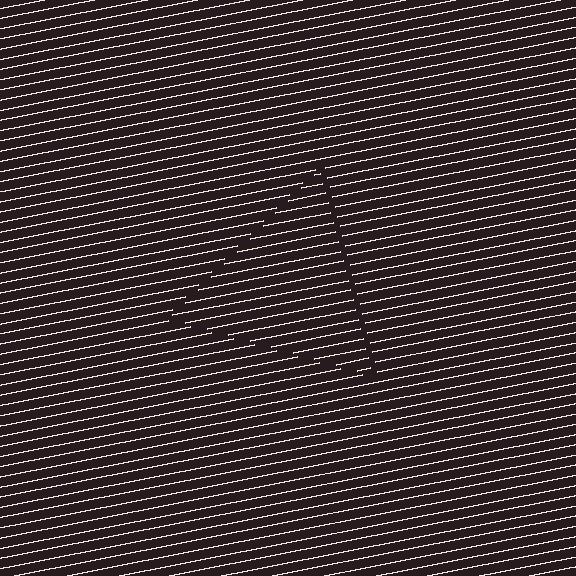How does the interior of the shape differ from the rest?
The interior of the shape contains the same grating, shifted by half a period — the contour is defined by the phase discontinuity where line-ends from the inner and outer gratings abut.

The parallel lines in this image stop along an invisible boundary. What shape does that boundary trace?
An illusory triangle. The interior of the shape contains the same grating, shifted by half a period — the contour is defined by the phase discontinuity where line-ends from the inner and outer gratings abut.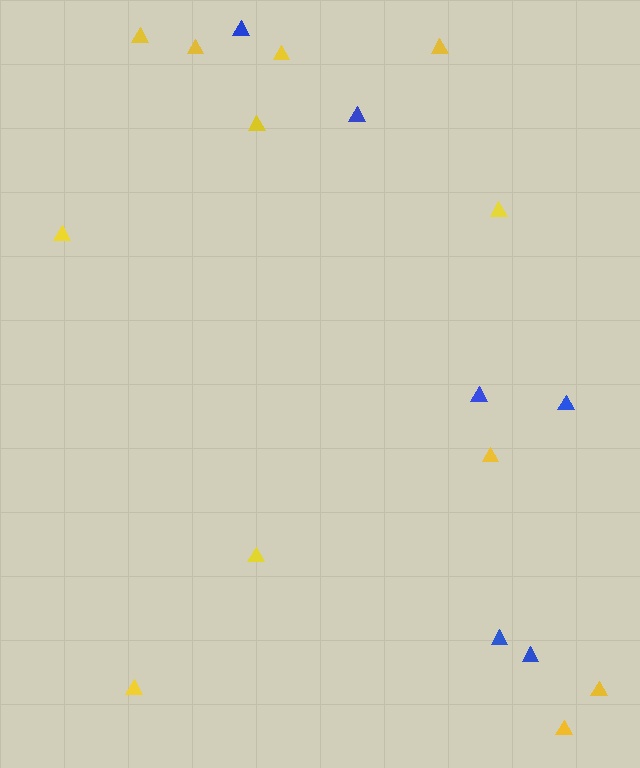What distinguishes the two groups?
There are 2 groups: one group of blue triangles (6) and one group of yellow triangles (12).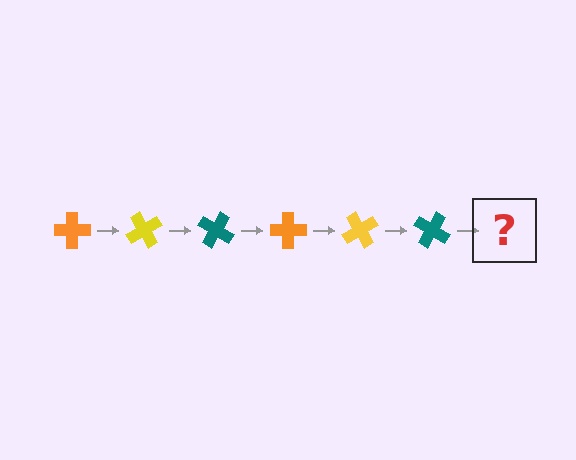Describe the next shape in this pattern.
It should be an orange cross, rotated 360 degrees from the start.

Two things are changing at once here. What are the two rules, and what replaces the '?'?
The two rules are that it rotates 60 degrees each step and the color cycles through orange, yellow, and teal. The '?' should be an orange cross, rotated 360 degrees from the start.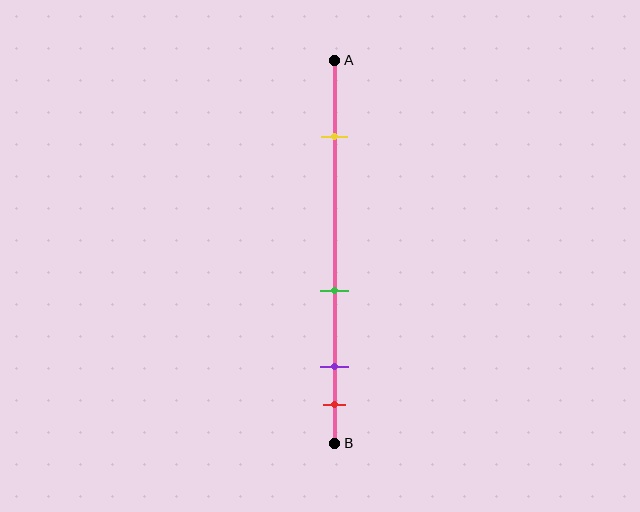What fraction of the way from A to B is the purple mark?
The purple mark is approximately 80% (0.8) of the way from A to B.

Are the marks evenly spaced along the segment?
No, the marks are not evenly spaced.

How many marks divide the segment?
There are 4 marks dividing the segment.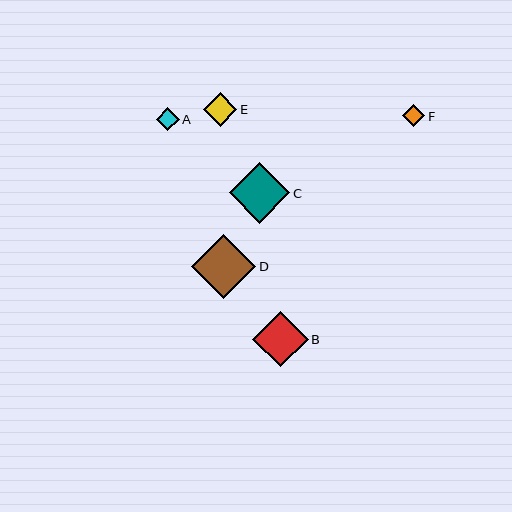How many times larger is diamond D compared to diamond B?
Diamond D is approximately 1.2 times the size of diamond B.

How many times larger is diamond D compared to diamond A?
Diamond D is approximately 2.8 times the size of diamond A.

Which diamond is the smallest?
Diamond F is the smallest with a size of approximately 22 pixels.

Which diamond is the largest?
Diamond D is the largest with a size of approximately 65 pixels.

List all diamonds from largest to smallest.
From largest to smallest: D, C, B, E, A, F.